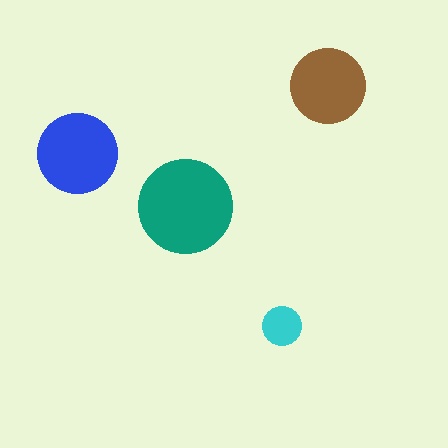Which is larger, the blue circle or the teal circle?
The teal one.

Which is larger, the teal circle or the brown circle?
The teal one.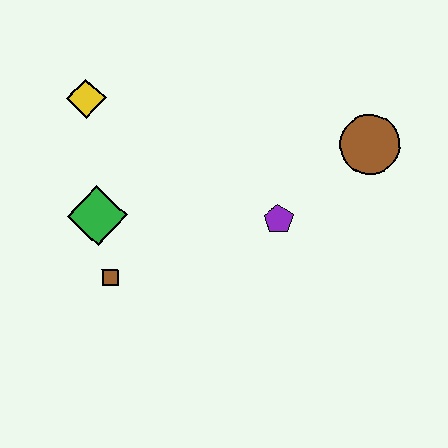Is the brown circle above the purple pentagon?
Yes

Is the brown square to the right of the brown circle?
No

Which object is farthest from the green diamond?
The brown circle is farthest from the green diamond.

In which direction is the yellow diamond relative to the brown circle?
The yellow diamond is to the left of the brown circle.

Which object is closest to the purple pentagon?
The brown circle is closest to the purple pentagon.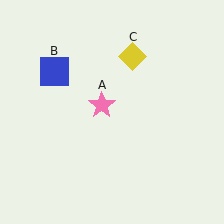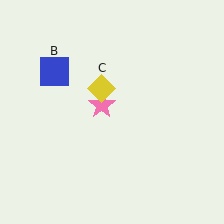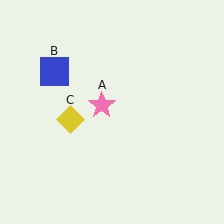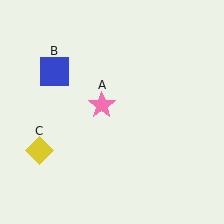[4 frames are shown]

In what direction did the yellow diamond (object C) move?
The yellow diamond (object C) moved down and to the left.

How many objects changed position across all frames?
1 object changed position: yellow diamond (object C).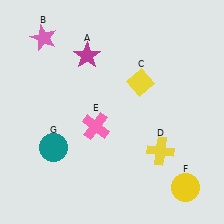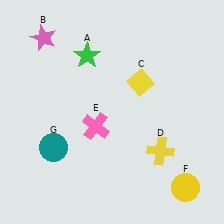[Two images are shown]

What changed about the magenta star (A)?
In Image 1, A is magenta. In Image 2, it changed to green.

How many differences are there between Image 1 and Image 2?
There is 1 difference between the two images.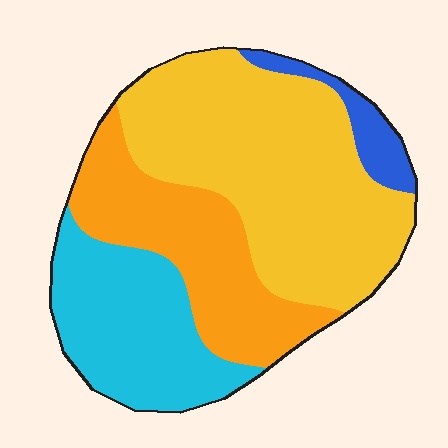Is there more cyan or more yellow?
Yellow.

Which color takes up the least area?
Blue, at roughly 5%.